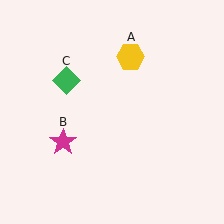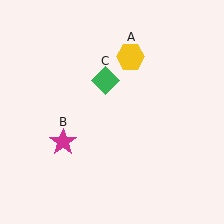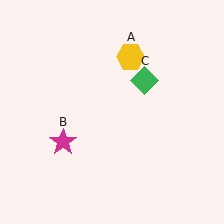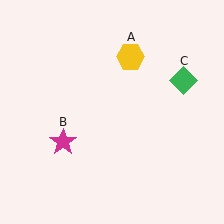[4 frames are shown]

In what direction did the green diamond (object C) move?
The green diamond (object C) moved right.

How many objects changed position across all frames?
1 object changed position: green diamond (object C).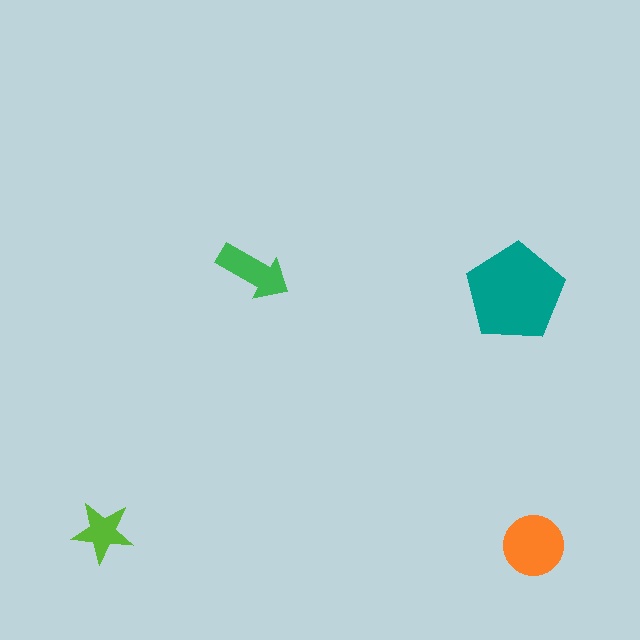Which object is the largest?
The teal pentagon.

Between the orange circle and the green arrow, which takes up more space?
The orange circle.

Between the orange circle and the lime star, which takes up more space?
The orange circle.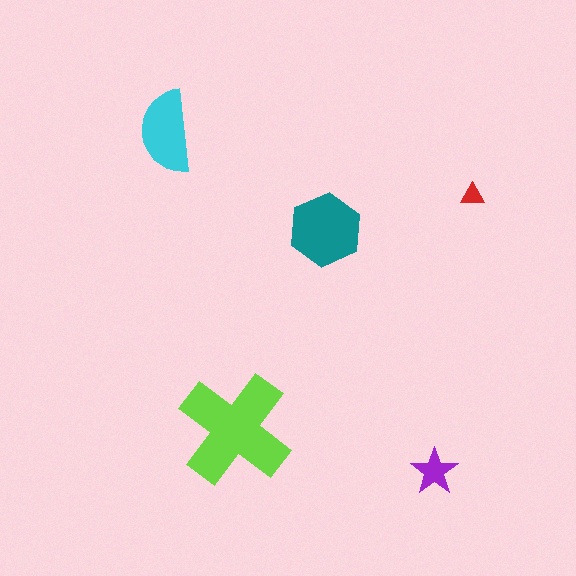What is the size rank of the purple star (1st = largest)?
4th.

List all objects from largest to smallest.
The lime cross, the teal hexagon, the cyan semicircle, the purple star, the red triangle.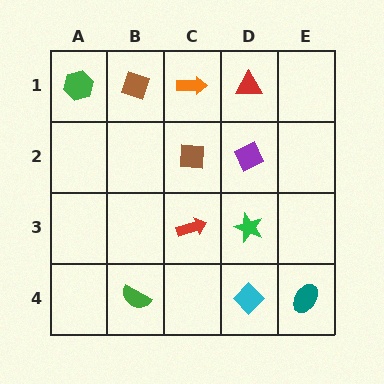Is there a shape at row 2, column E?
No, that cell is empty.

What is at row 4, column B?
A green semicircle.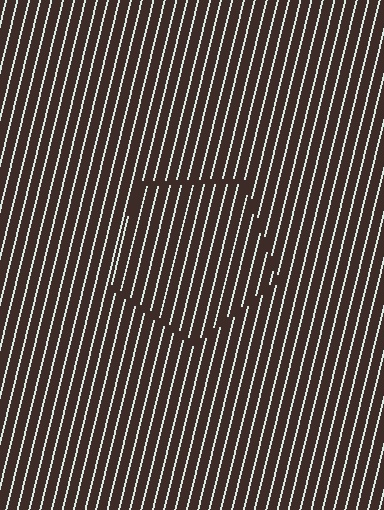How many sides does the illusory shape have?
5 sides — the line-ends trace a pentagon.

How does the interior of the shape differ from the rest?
The interior of the shape contains the same grating, shifted by half a period — the contour is defined by the phase discontinuity where line-ends from the inner and outer gratings abut.